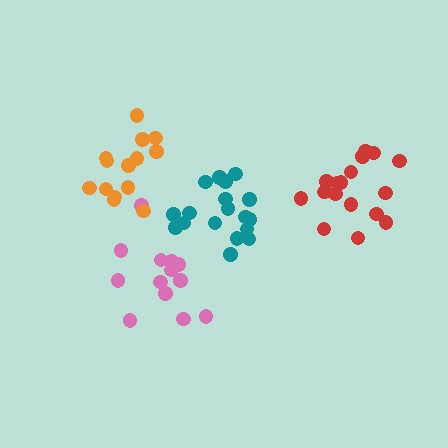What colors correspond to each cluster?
The clusters are colored: teal, pink, orange, red.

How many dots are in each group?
Group 1: 18 dots, Group 2: 13 dots, Group 3: 14 dots, Group 4: 17 dots (62 total).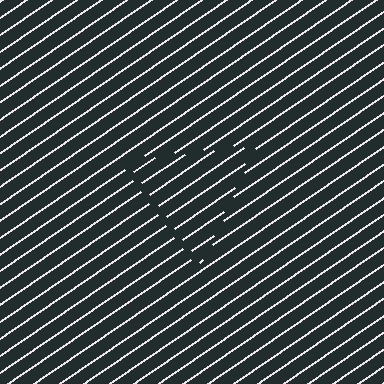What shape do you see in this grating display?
An illusory triangle. The interior of the shape contains the same grating, shifted by half a period — the contour is defined by the phase discontinuity where line-ends from the inner and outer gratings abut.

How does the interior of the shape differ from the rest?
The interior of the shape contains the same grating, shifted by half a period — the contour is defined by the phase discontinuity where line-ends from the inner and outer gratings abut.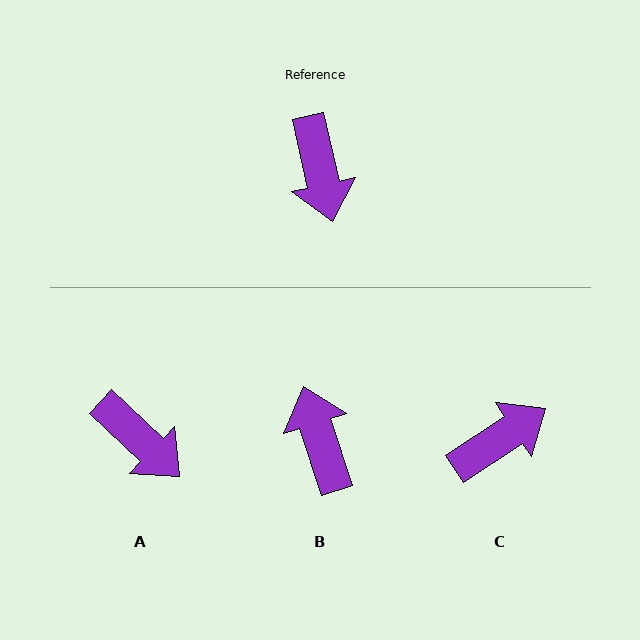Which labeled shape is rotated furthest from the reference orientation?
B, about 175 degrees away.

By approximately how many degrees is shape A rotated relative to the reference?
Approximately 34 degrees counter-clockwise.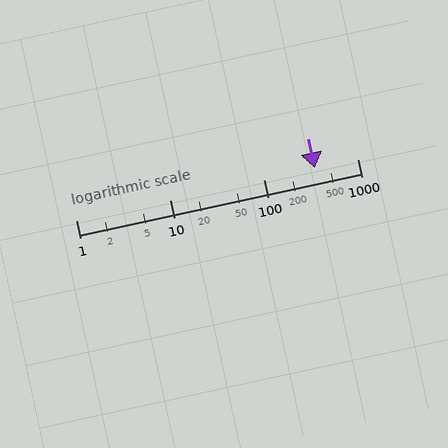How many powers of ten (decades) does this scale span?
The scale spans 3 decades, from 1 to 1000.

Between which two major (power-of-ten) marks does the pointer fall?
The pointer is between 100 and 1000.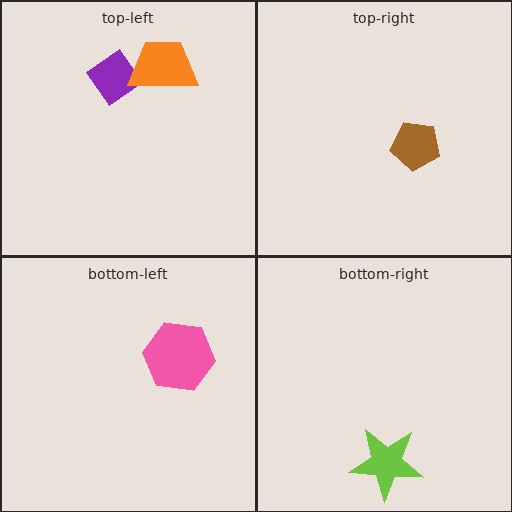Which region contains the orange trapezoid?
The top-left region.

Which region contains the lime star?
The bottom-right region.